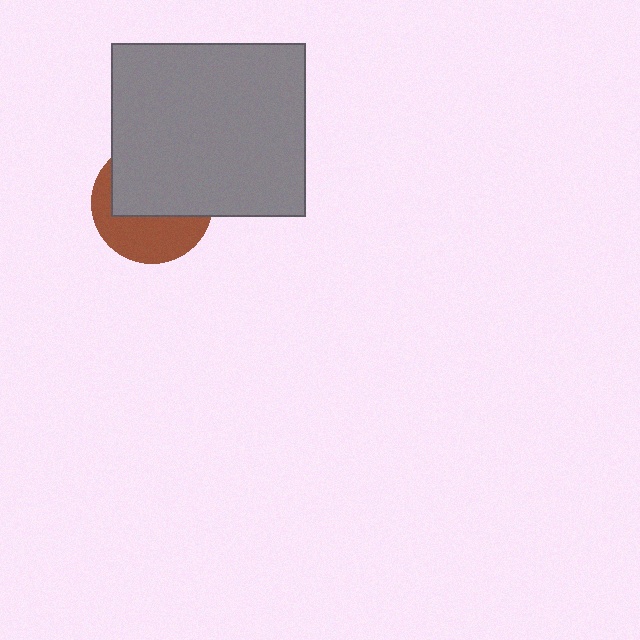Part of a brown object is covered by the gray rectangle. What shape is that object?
It is a circle.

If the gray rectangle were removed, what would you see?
You would see the complete brown circle.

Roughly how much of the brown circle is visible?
A small part of it is visible (roughly 43%).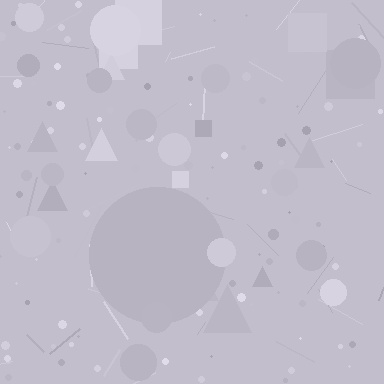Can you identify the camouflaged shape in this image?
The camouflaged shape is a circle.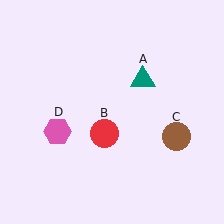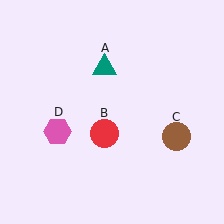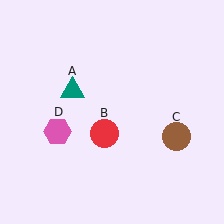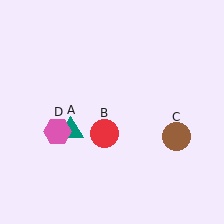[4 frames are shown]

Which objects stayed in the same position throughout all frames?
Red circle (object B) and brown circle (object C) and pink hexagon (object D) remained stationary.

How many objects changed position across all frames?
1 object changed position: teal triangle (object A).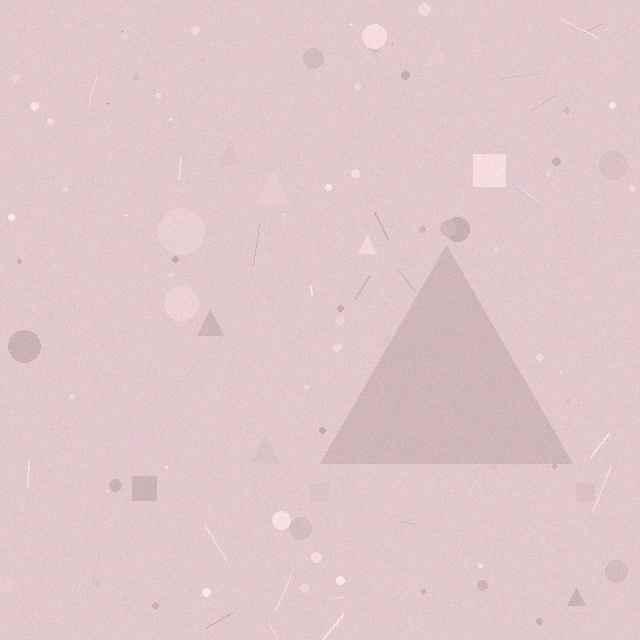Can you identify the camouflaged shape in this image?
The camouflaged shape is a triangle.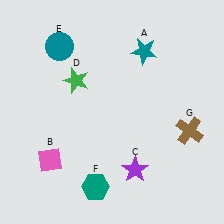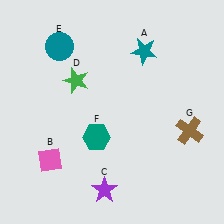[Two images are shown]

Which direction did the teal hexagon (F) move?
The teal hexagon (F) moved up.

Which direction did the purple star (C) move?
The purple star (C) moved left.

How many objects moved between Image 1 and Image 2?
2 objects moved between the two images.